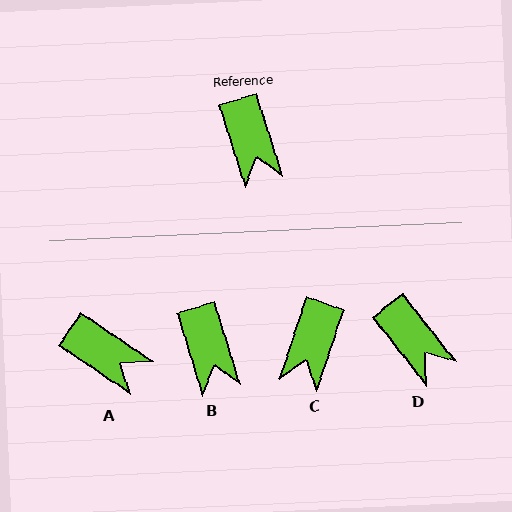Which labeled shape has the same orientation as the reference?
B.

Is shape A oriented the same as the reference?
No, it is off by about 38 degrees.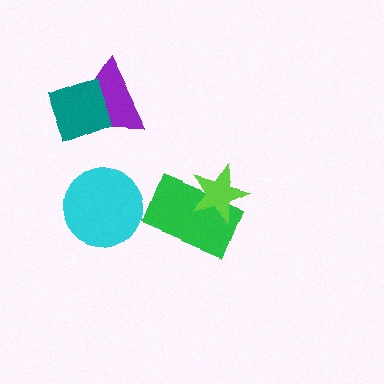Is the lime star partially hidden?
No, no other shape covers it.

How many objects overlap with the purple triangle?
1 object overlaps with the purple triangle.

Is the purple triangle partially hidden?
Yes, it is partially covered by another shape.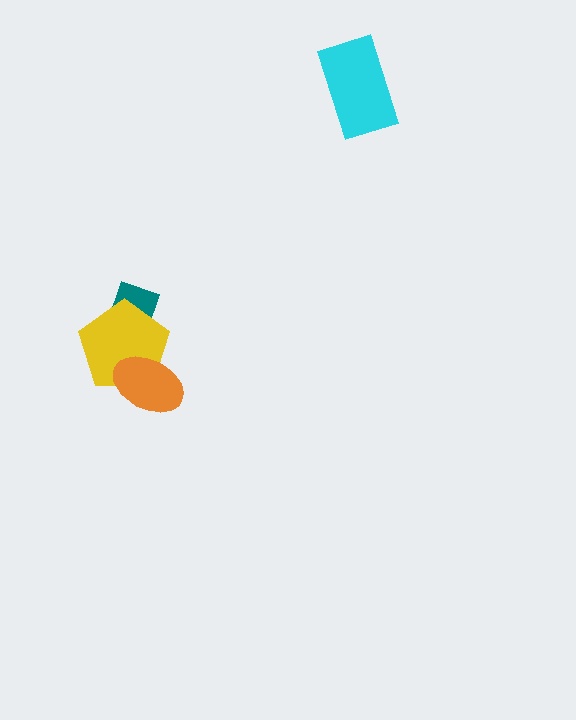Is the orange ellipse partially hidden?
No, no other shape covers it.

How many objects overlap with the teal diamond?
1 object overlaps with the teal diamond.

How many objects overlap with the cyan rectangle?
0 objects overlap with the cyan rectangle.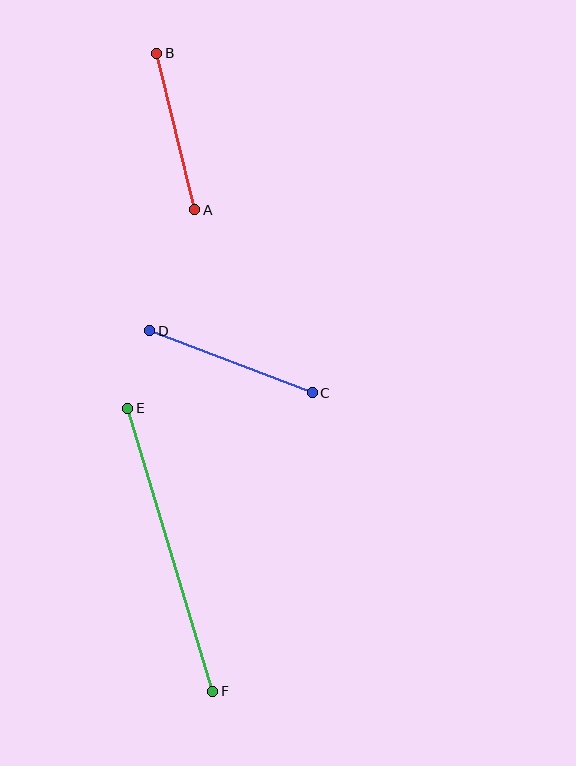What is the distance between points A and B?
The distance is approximately 161 pixels.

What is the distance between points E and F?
The distance is approximately 296 pixels.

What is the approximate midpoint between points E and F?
The midpoint is at approximately (170, 550) pixels.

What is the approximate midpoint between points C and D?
The midpoint is at approximately (231, 362) pixels.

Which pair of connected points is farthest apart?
Points E and F are farthest apart.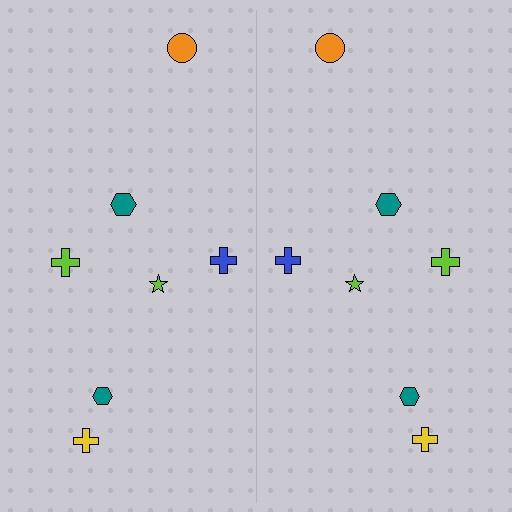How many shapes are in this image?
There are 14 shapes in this image.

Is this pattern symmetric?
Yes, this pattern has bilateral (reflection) symmetry.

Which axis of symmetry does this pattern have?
The pattern has a vertical axis of symmetry running through the center of the image.